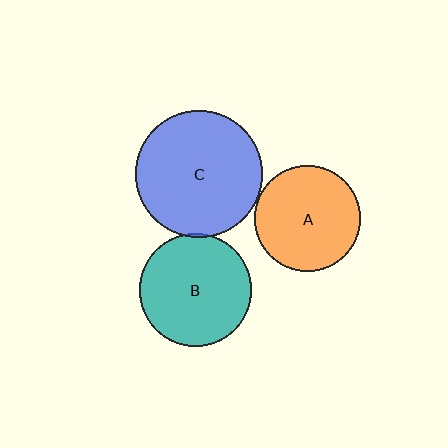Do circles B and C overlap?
Yes.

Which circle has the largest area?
Circle C (blue).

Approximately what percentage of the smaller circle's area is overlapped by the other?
Approximately 5%.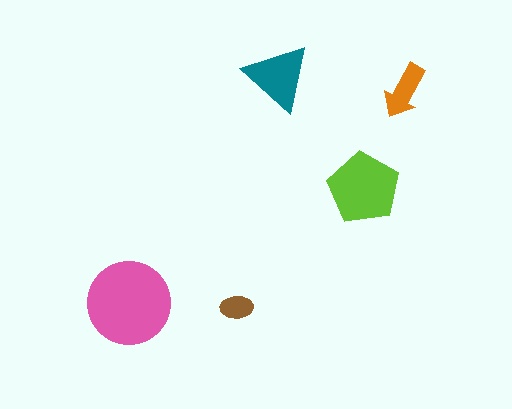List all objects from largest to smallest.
The pink circle, the lime pentagon, the teal triangle, the orange arrow, the brown ellipse.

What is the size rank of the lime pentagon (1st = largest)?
2nd.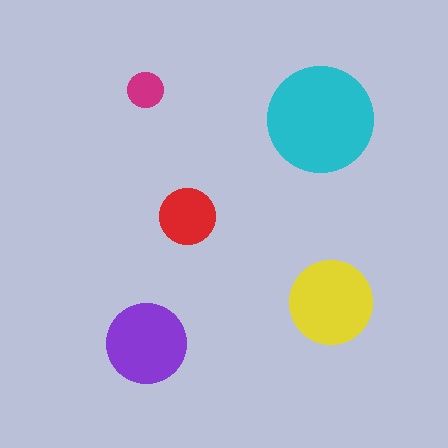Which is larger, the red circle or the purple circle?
The purple one.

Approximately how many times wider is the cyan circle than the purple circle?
About 1.5 times wider.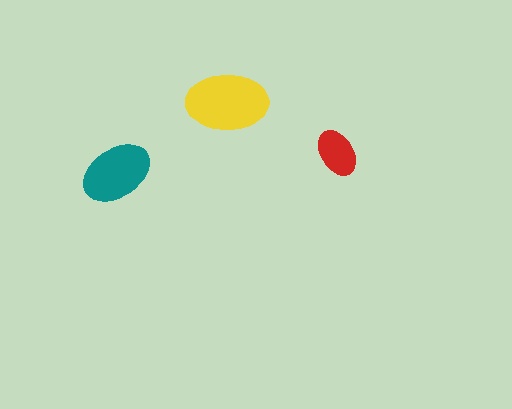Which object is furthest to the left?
The teal ellipse is leftmost.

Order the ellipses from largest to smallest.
the yellow one, the teal one, the red one.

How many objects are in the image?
There are 3 objects in the image.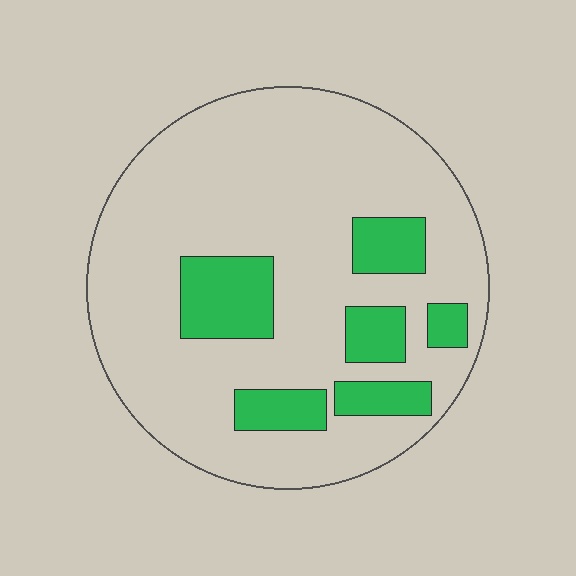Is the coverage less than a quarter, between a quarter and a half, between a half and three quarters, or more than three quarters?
Less than a quarter.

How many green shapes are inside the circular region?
6.